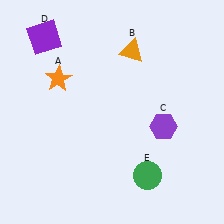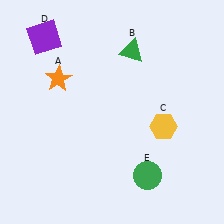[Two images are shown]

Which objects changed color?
B changed from orange to green. C changed from purple to yellow.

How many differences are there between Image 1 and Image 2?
There are 2 differences between the two images.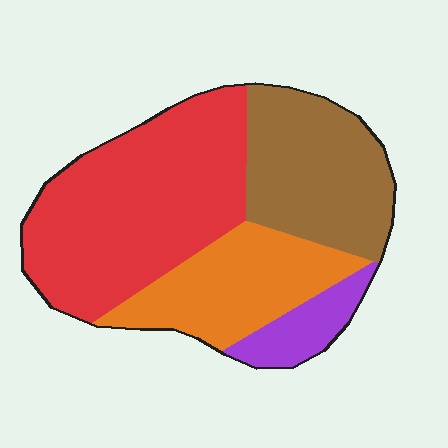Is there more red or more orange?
Red.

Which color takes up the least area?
Purple, at roughly 10%.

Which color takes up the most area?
Red, at roughly 45%.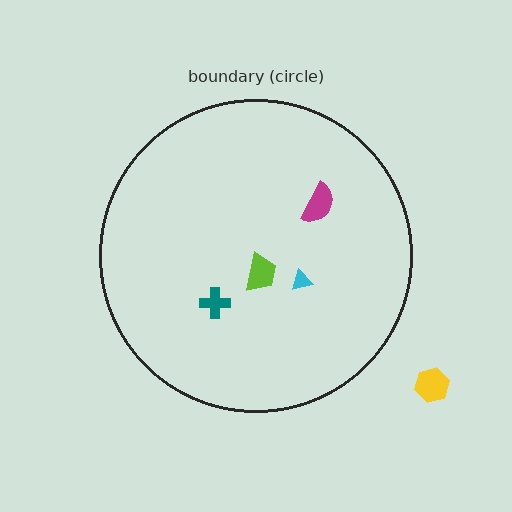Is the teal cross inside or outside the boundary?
Inside.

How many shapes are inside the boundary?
4 inside, 1 outside.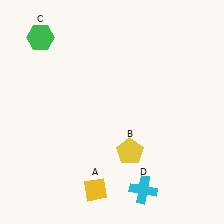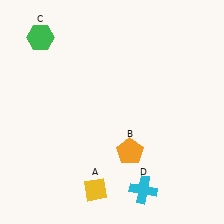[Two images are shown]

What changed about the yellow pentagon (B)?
In Image 1, B is yellow. In Image 2, it changed to orange.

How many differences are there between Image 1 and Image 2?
There is 1 difference between the two images.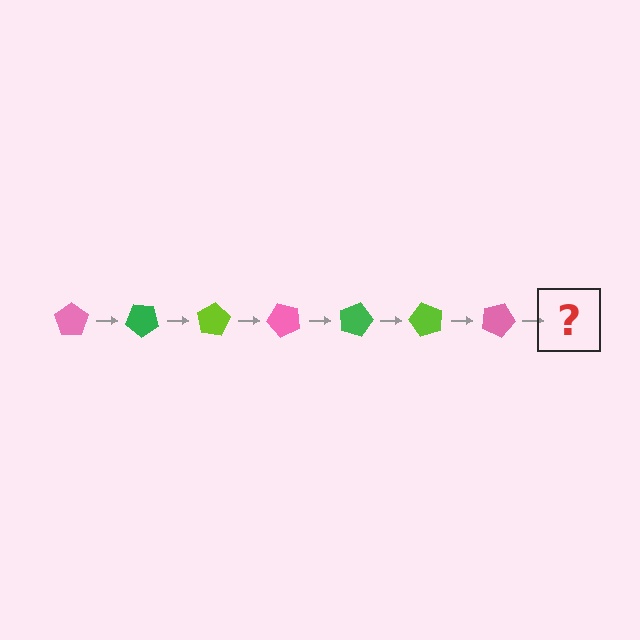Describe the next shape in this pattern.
It should be a green pentagon, rotated 280 degrees from the start.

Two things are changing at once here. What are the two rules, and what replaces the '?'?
The two rules are that it rotates 40 degrees each step and the color cycles through pink, green, and lime. The '?' should be a green pentagon, rotated 280 degrees from the start.